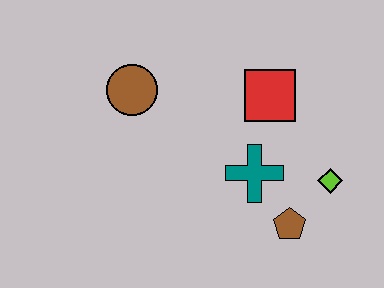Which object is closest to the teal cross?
The brown pentagon is closest to the teal cross.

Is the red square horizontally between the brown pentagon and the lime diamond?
No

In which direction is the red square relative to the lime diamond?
The red square is above the lime diamond.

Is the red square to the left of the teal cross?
No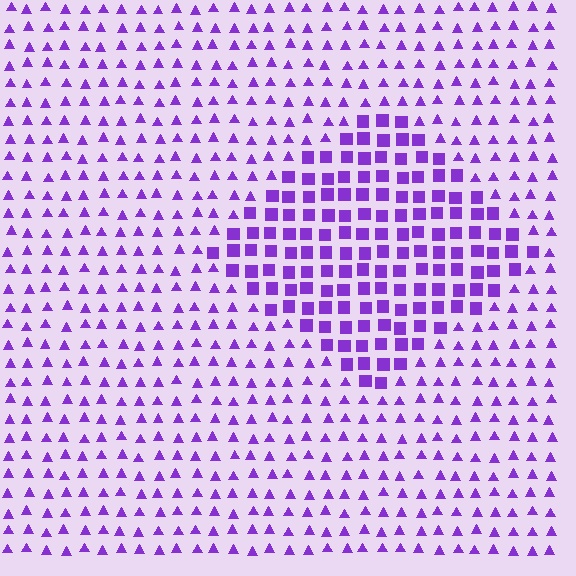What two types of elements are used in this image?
The image uses squares inside the diamond region and triangles outside it.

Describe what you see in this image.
The image is filled with small purple elements arranged in a uniform grid. A diamond-shaped region contains squares, while the surrounding area contains triangles. The boundary is defined purely by the change in element shape.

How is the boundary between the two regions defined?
The boundary is defined by a change in element shape: squares inside vs. triangles outside. All elements share the same color and spacing.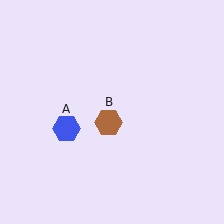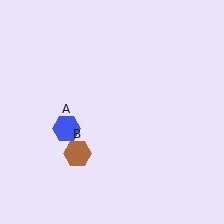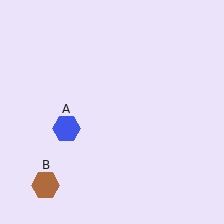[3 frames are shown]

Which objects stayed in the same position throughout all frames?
Blue hexagon (object A) remained stationary.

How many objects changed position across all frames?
1 object changed position: brown hexagon (object B).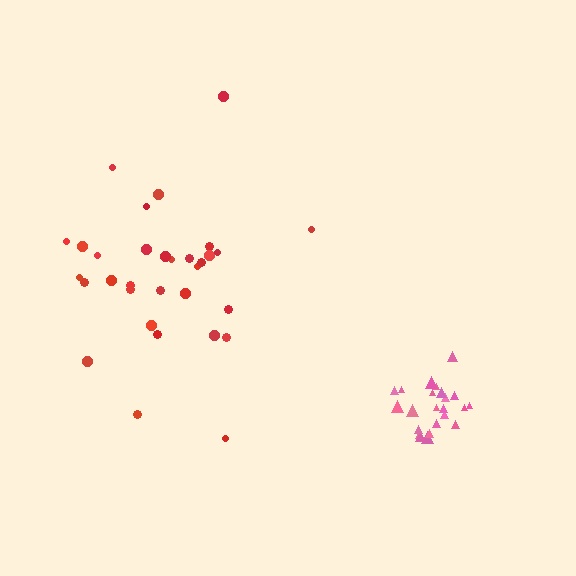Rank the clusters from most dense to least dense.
pink, red.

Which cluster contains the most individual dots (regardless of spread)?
Red (32).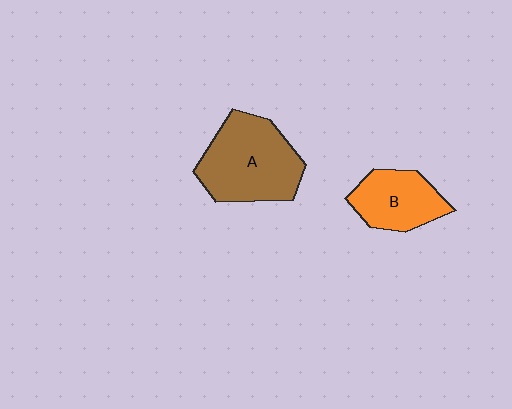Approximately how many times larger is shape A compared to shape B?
Approximately 1.6 times.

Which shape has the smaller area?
Shape B (orange).